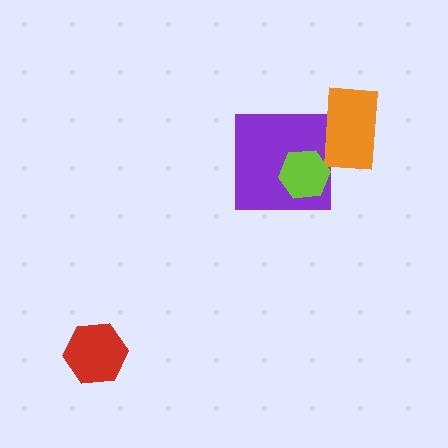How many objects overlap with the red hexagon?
0 objects overlap with the red hexagon.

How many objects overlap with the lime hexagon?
1 object overlaps with the lime hexagon.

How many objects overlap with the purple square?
2 objects overlap with the purple square.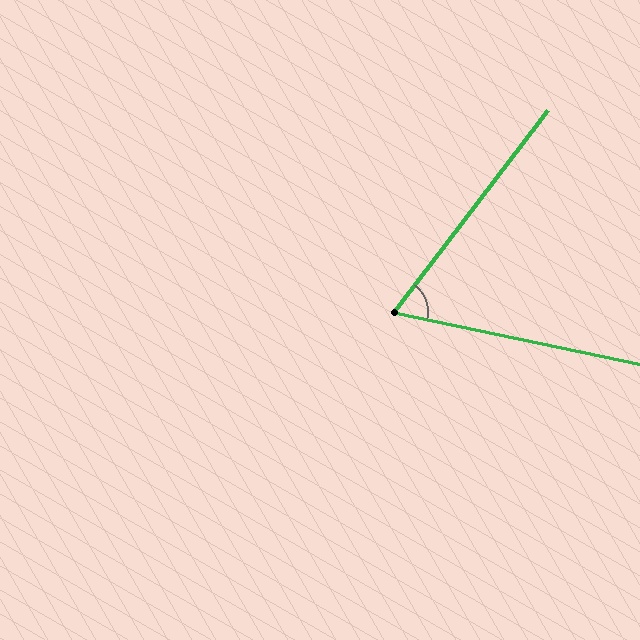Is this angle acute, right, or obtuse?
It is acute.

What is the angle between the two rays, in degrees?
Approximately 65 degrees.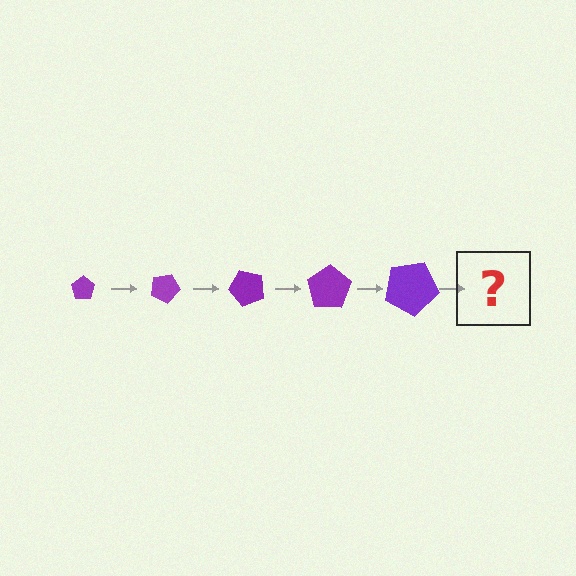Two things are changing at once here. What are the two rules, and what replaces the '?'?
The two rules are that the pentagon grows larger each step and it rotates 25 degrees each step. The '?' should be a pentagon, larger than the previous one and rotated 125 degrees from the start.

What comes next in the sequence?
The next element should be a pentagon, larger than the previous one and rotated 125 degrees from the start.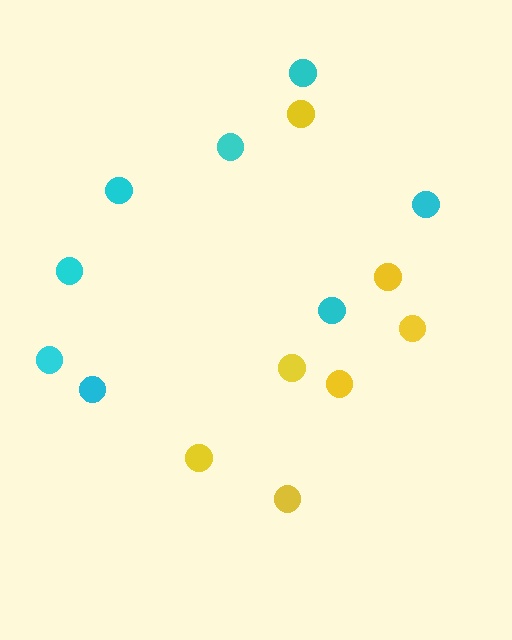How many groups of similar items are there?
There are 2 groups: one group of yellow circles (7) and one group of cyan circles (8).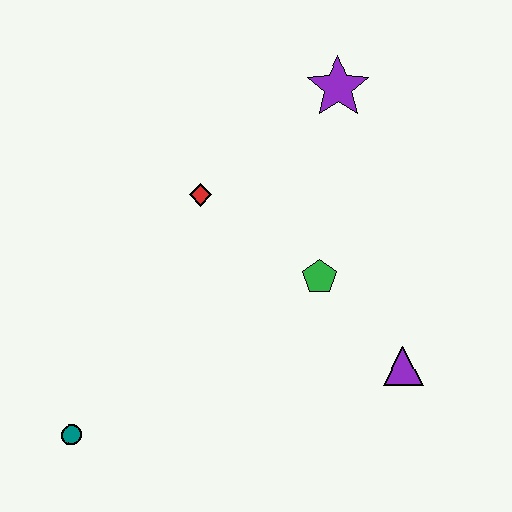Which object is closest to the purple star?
The red diamond is closest to the purple star.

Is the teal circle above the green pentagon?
No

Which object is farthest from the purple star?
The teal circle is farthest from the purple star.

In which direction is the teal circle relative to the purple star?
The teal circle is below the purple star.